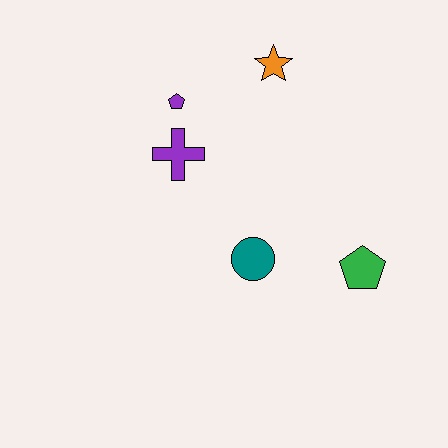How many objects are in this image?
There are 5 objects.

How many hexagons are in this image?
There are no hexagons.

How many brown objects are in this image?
There are no brown objects.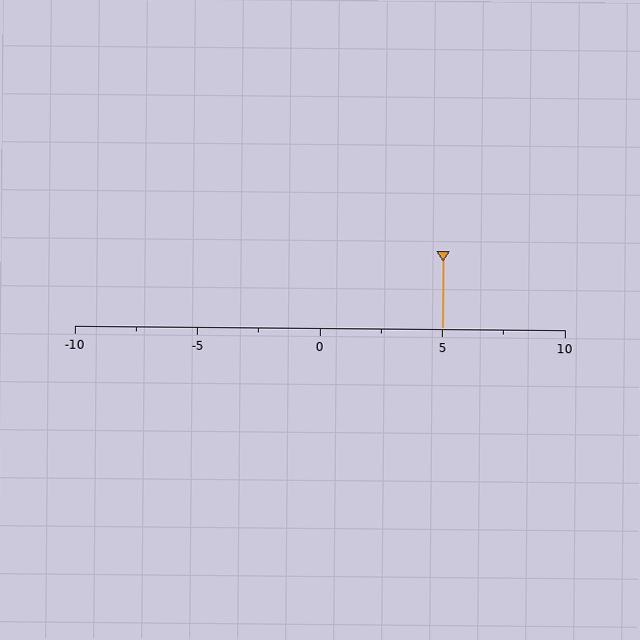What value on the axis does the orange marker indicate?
The marker indicates approximately 5.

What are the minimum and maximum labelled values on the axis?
The axis runs from -10 to 10.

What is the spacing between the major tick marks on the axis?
The major ticks are spaced 5 apart.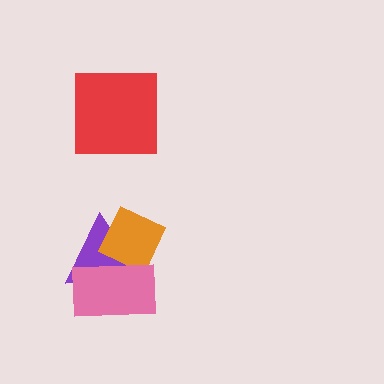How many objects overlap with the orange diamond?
2 objects overlap with the orange diamond.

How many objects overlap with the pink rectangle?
2 objects overlap with the pink rectangle.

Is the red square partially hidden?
No, no other shape covers it.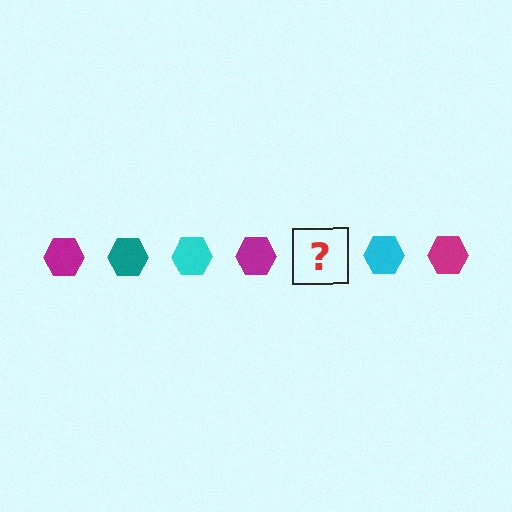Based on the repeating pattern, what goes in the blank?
The blank should be a teal hexagon.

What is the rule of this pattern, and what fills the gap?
The rule is that the pattern cycles through magenta, teal, cyan hexagons. The gap should be filled with a teal hexagon.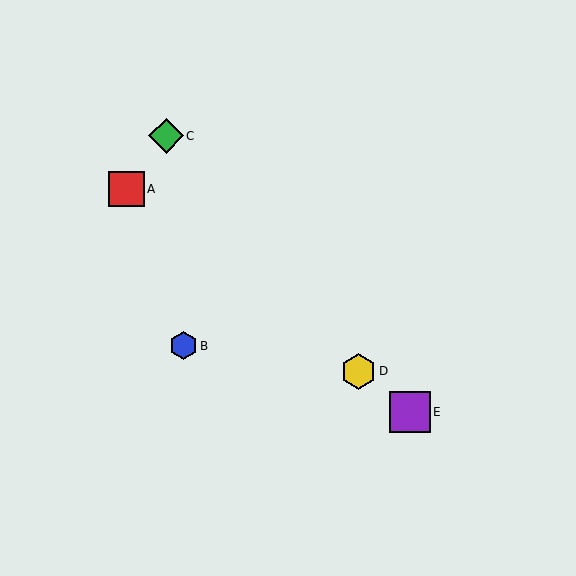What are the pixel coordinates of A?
Object A is at (126, 189).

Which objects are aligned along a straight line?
Objects A, D, E are aligned along a straight line.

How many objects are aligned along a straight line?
3 objects (A, D, E) are aligned along a straight line.